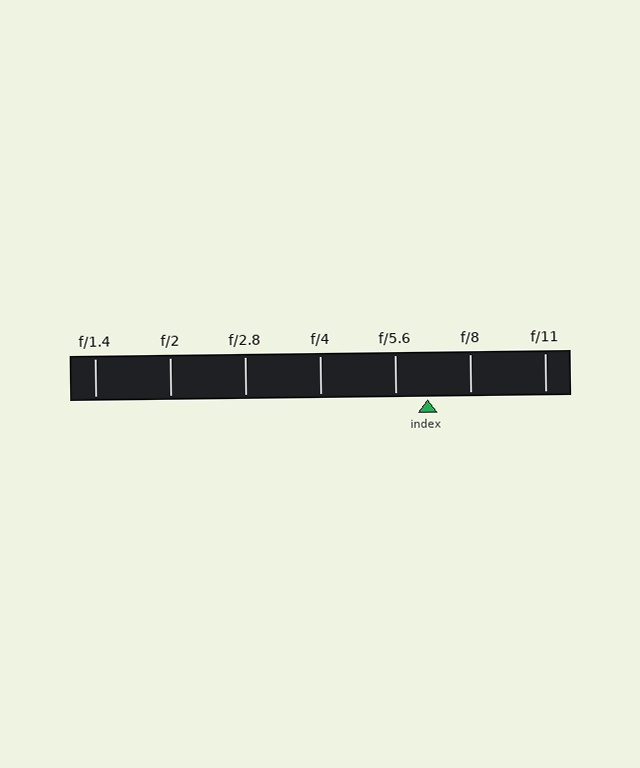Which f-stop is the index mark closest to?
The index mark is closest to f/5.6.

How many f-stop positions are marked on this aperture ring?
There are 7 f-stop positions marked.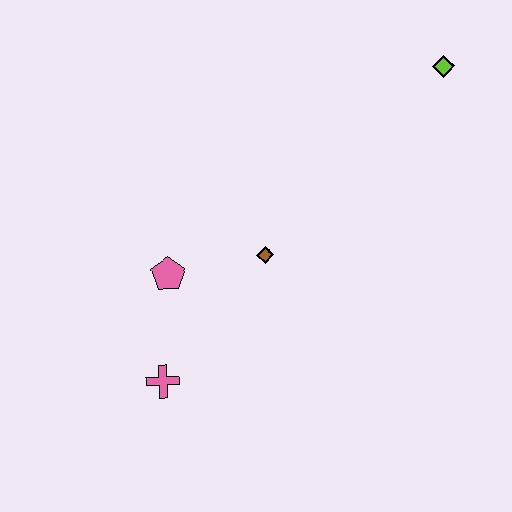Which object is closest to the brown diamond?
The pink pentagon is closest to the brown diamond.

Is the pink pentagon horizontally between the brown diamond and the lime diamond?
No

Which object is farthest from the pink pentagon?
The lime diamond is farthest from the pink pentagon.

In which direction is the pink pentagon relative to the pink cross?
The pink pentagon is above the pink cross.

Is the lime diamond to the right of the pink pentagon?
Yes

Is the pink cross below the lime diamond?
Yes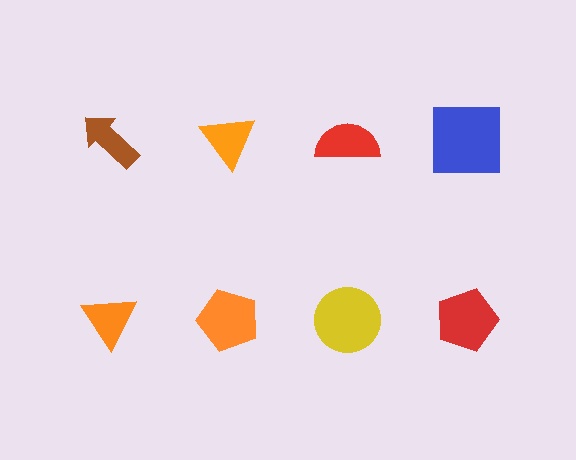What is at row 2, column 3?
A yellow circle.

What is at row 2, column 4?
A red pentagon.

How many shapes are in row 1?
4 shapes.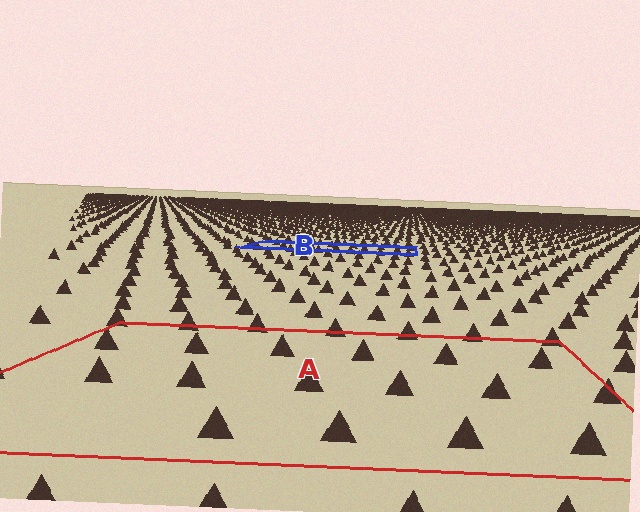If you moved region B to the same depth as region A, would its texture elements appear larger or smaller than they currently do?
They would appear larger. At a closer depth, the same texture elements are projected at a bigger on-screen size.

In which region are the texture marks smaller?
The texture marks are smaller in region B, because it is farther away.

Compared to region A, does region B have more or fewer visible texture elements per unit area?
Region B has more texture elements per unit area — they are packed more densely because it is farther away.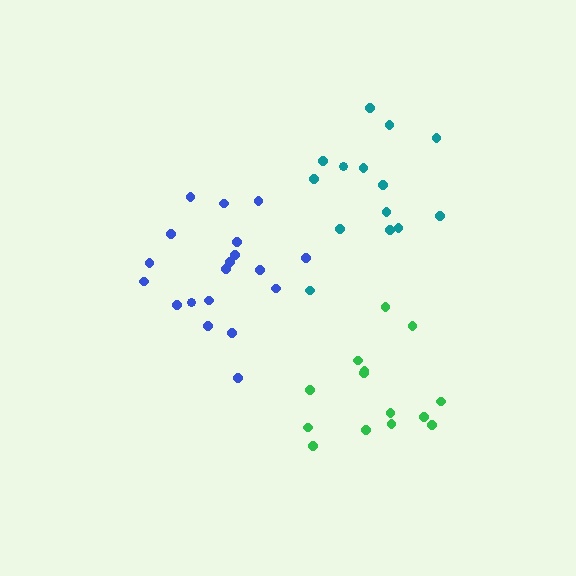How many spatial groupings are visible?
There are 3 spatial groupings.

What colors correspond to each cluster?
The clusters are colored: blue, green, teal.